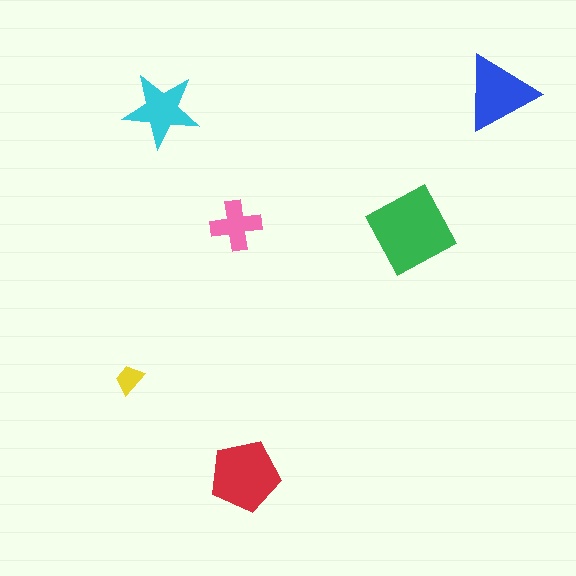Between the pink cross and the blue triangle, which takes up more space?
The blue triangle.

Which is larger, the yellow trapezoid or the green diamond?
The green diamond.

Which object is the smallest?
The yellow trapezoid.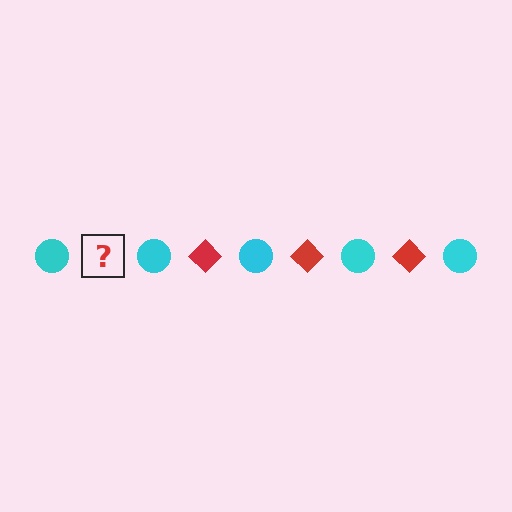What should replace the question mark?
The question mark should be replaced with a red diamond.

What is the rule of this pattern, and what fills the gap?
The rule is that the pattern alternates between cyan circle and red diamond. The gap should be filled with a red diamond.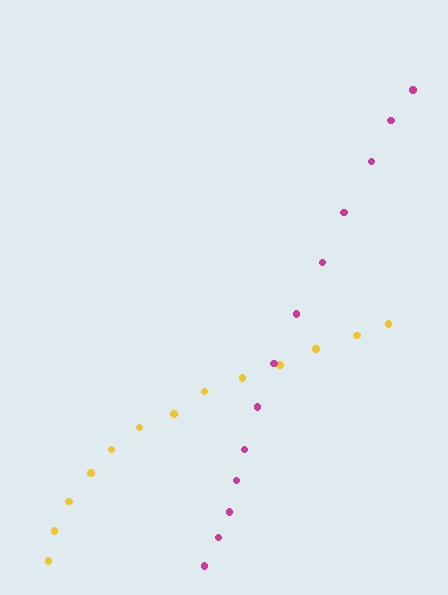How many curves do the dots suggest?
There are 2 distinct paths.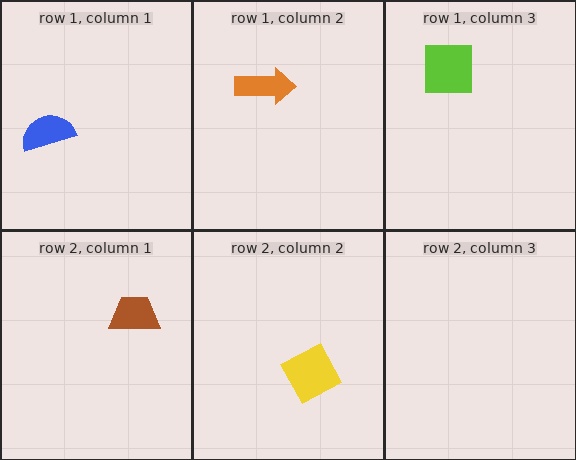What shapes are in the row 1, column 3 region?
The lime square.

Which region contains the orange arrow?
The row 1, column 2 region.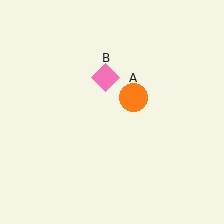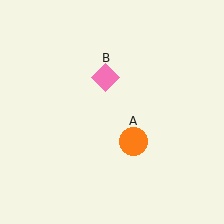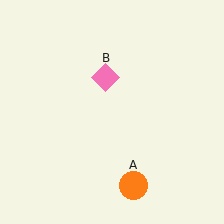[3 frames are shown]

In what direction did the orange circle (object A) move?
The orange circle (object A) moved down.